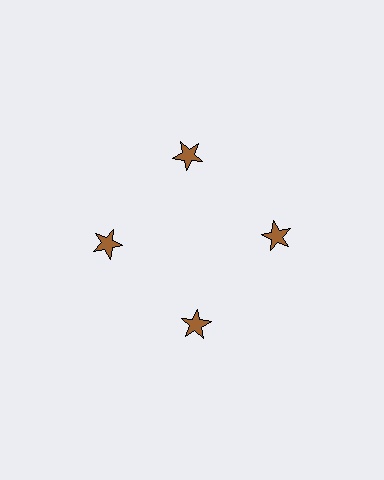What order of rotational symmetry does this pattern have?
This pattern has 4-fold rotational symmetry.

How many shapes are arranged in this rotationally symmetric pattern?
There are 4 shapes, arranged in 4 groups of 1.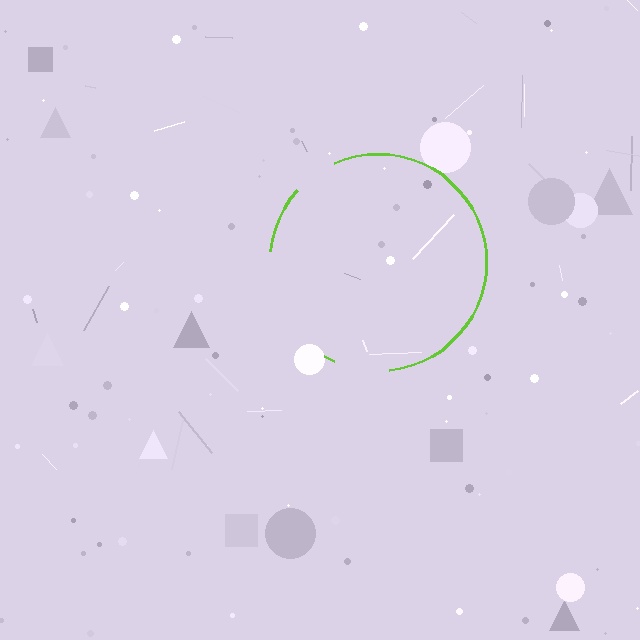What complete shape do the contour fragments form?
The contour fragments form a circle.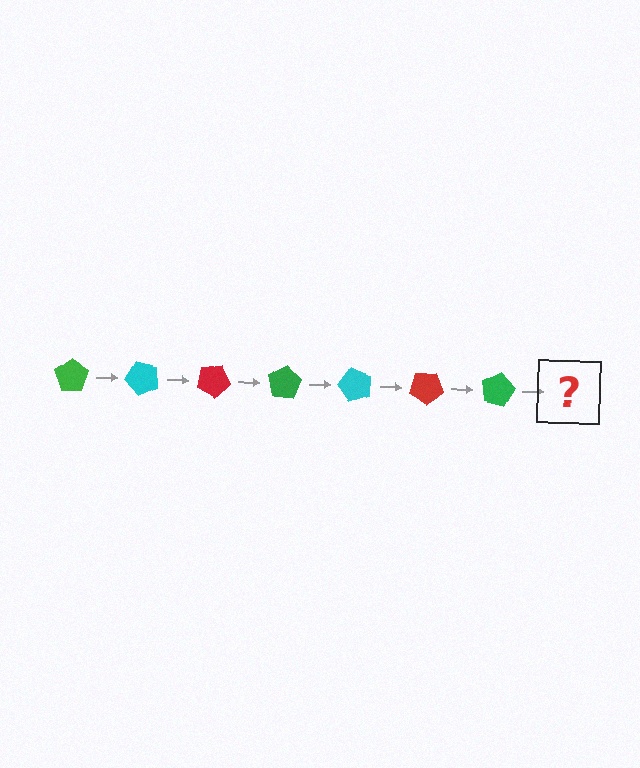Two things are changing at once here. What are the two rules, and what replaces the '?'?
The two rules are that it rotates 50 degrees each step and the color cycles through green, cyan, and red. The '?' should be a cyan pentagon, rotated 350 degrees from the start.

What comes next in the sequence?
The next element should be a cyan pentagon, rotated 350 degrees from the start.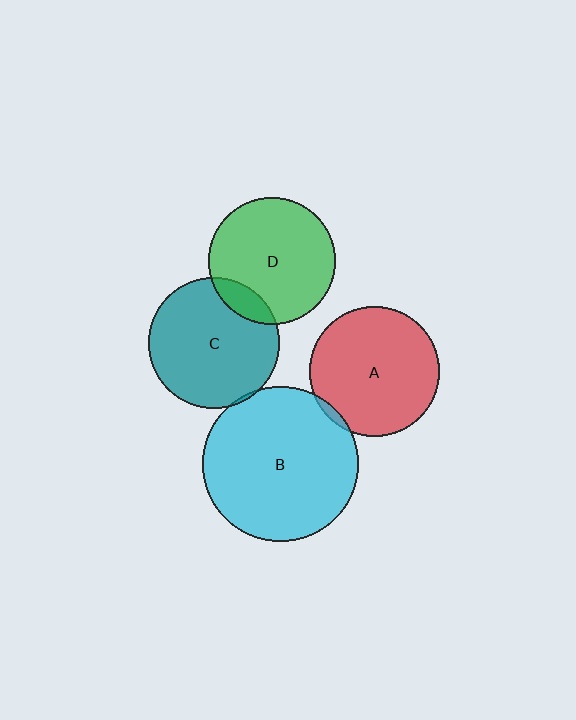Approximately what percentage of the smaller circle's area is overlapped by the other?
Approximately 5%.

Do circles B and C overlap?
Yes.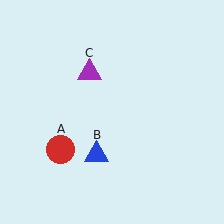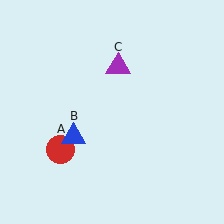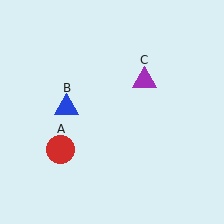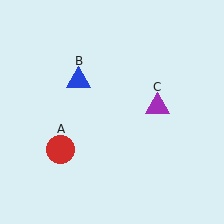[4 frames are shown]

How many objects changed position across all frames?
2 objects changed position: blue triangle (object B), purple triangle (object C).